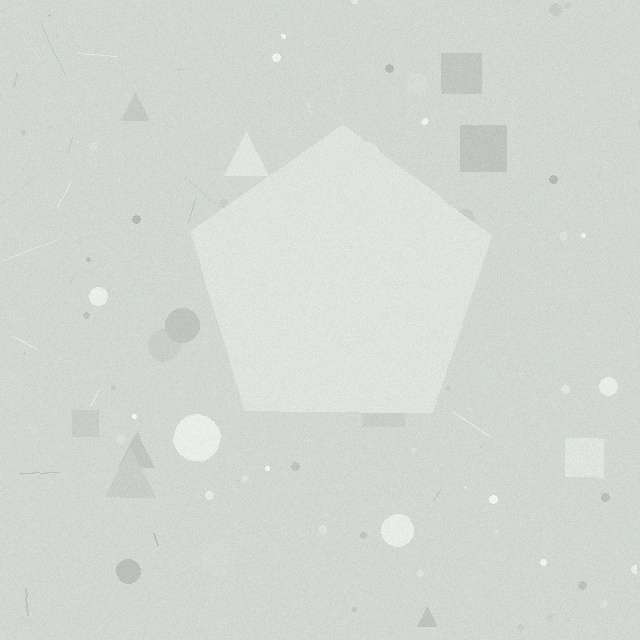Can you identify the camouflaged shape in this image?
The camouflaged shape is a pentagon.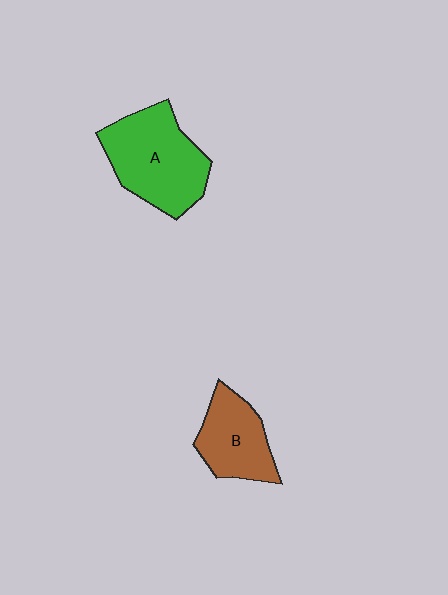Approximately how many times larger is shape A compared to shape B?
Approximately 1.5 times.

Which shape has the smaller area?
Shape B (brown).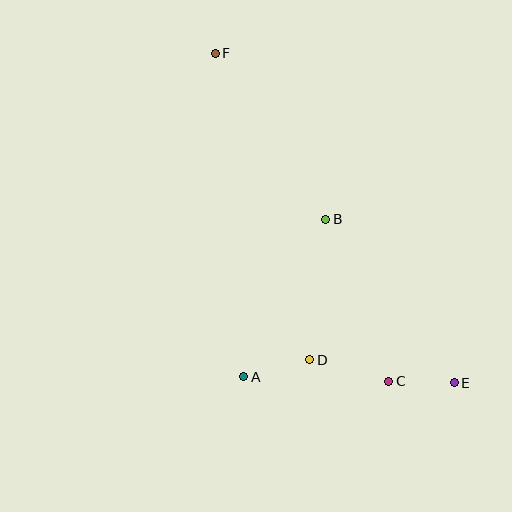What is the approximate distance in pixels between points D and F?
The distance between D and F is approximately 320 pixels.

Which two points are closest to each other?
Points C and E are closest to each other.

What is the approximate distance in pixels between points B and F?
The distance between B and F is approximately 199 pixels.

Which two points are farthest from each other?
Points E and F are farthest from each other.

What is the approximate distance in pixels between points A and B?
The distance between A and B is approximately 178 pixels.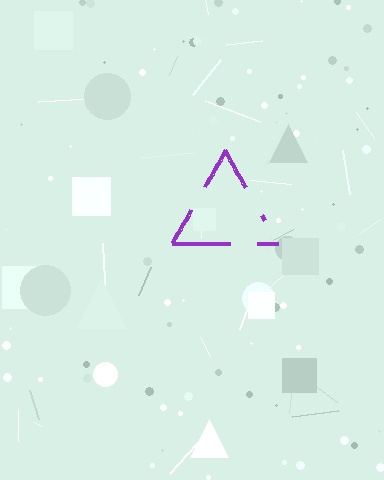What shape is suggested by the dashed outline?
The dashed outline suggests a triangle.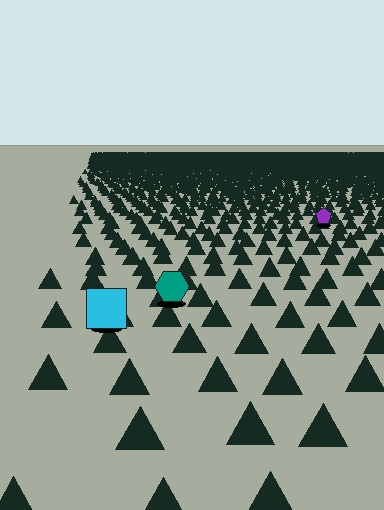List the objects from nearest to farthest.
From nearest to farthest: the cyan square, the teal hexagon, the purple pentagon.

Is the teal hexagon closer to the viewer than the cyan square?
No. The cyan square is closer — you can tell from the texture gradient: the ground texture is coarser near it.